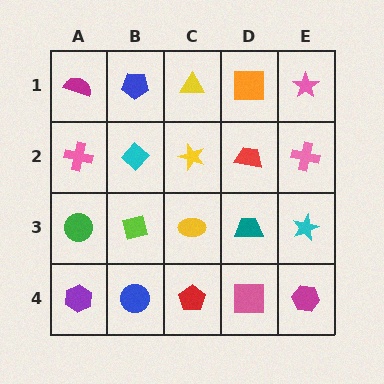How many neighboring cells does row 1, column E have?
2.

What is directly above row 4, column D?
A teal trapezoid.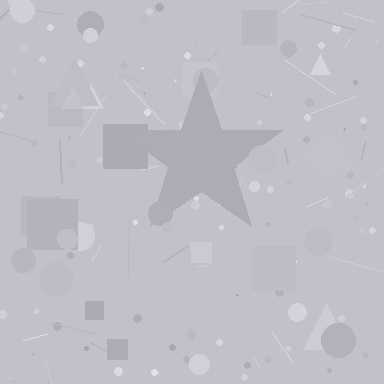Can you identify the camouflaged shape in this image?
The camouflaged shape is a star.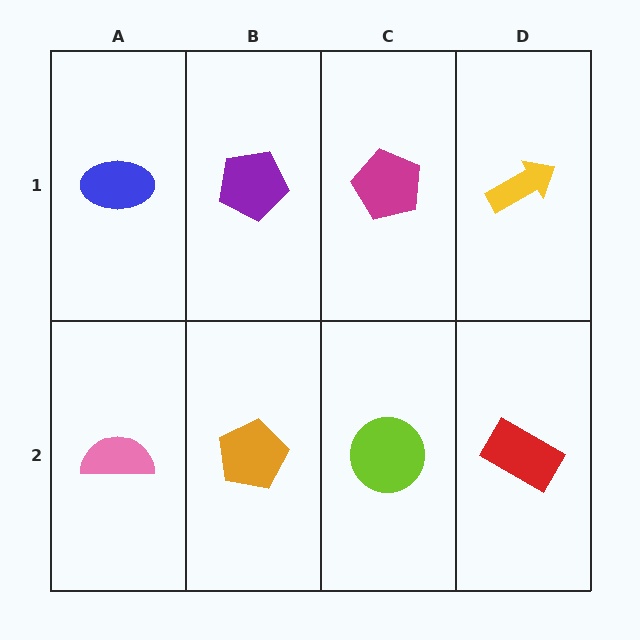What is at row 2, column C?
A lime circle.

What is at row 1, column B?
A purple pentagon.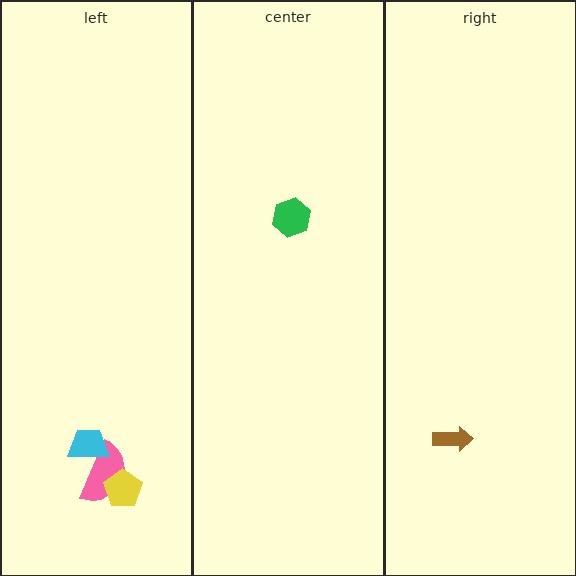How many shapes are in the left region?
3.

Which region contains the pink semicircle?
The left region.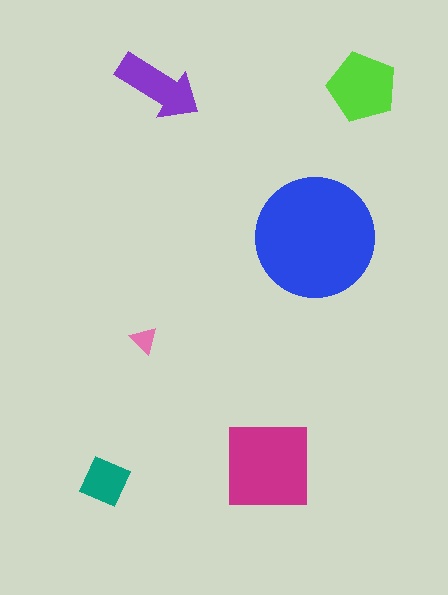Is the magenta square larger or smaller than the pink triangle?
Larger.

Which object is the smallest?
The pink triangle.